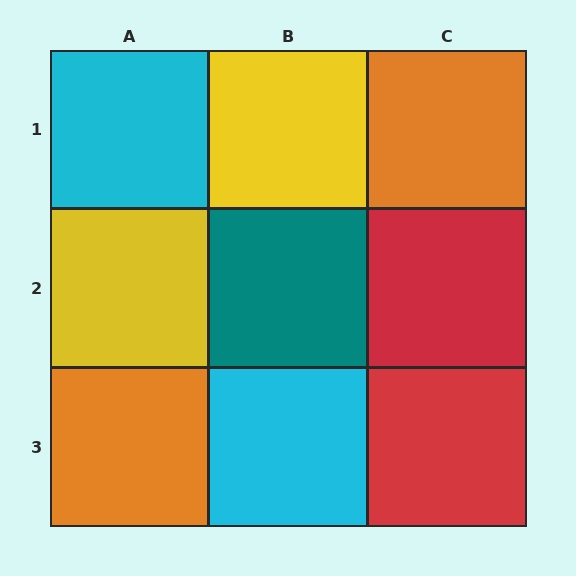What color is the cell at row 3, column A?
Orange.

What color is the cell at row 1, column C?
Orange.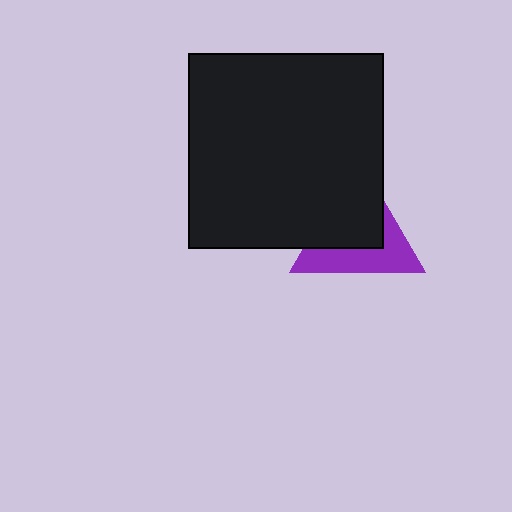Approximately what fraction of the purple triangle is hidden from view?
Roughly 55% of the purple triangle is hidden behind the black square.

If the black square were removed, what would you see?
You would see the complete purple triangle.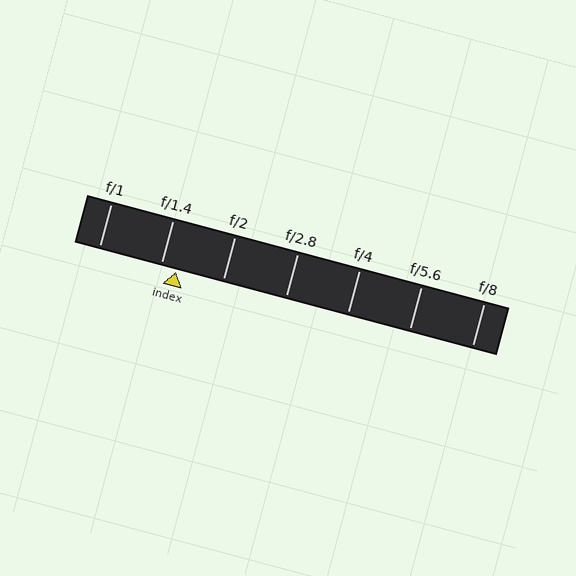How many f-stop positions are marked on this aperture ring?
There are 7 f-stop positions marked.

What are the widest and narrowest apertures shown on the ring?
The widest aperture shown is f/1 and the narrowest is f/8.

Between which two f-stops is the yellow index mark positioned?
The index mark is between f/1.4 and f/2.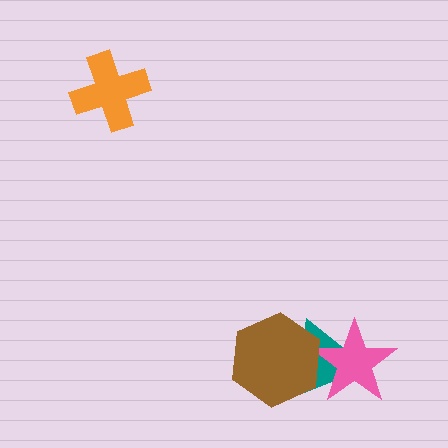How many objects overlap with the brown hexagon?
2 objects overlap with the brown hexagon.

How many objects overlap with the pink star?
2 objects overlap with the pink star.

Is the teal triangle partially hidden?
Yes, it is partially covered by another shape.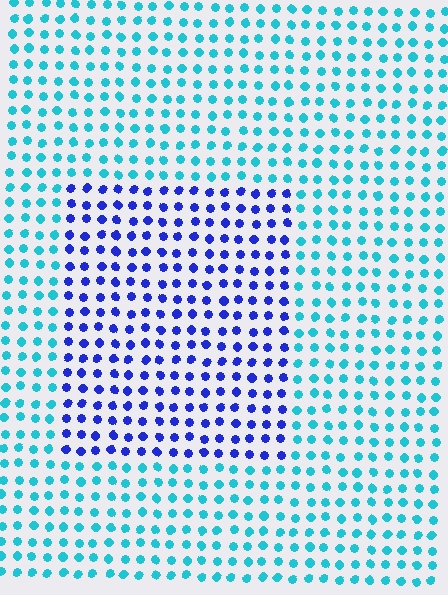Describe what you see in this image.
The image is filled with small cyan elements in a uniform arrangement. A rectangle-shaped region is visible where the elements are tinted to a slightly different hue, forming a subtle color boundary.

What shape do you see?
I see a rectangle.